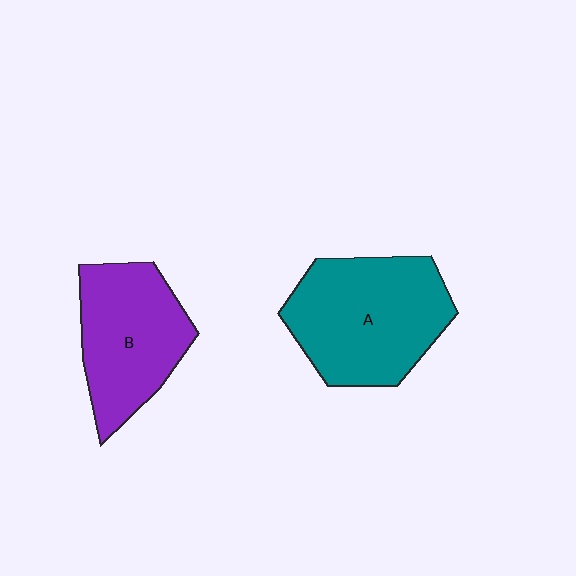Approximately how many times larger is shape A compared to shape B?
Approximately 1.2 times.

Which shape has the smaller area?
Shape B (purple).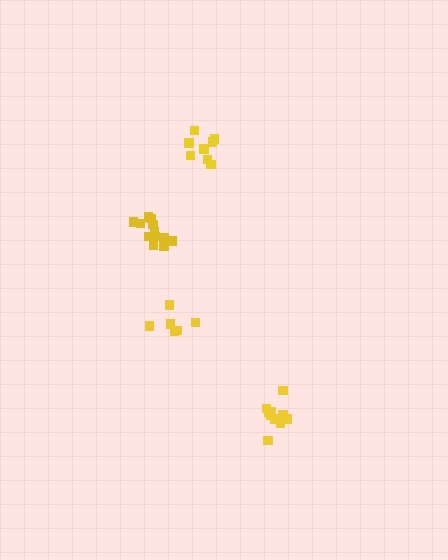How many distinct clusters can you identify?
There are 4 distinct clusters.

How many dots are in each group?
Group 1: 8 dots, Group 2: 12 dots, Group 3: 6 dots, Group 4: 11 dots (37 total).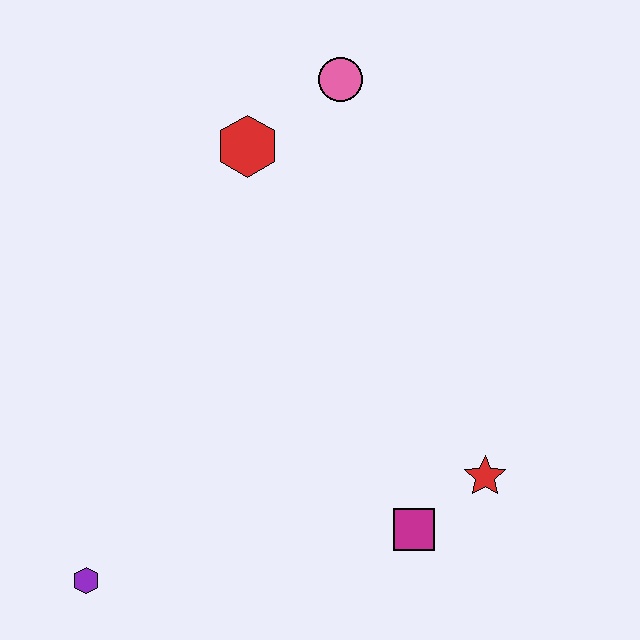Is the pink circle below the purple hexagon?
No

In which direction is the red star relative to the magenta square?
The red star is to the right of the magenta square.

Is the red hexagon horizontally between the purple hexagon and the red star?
Yes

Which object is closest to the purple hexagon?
The magenta square is closest to the purple hexagon.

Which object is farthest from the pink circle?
The purple hexagon is farthest from the pink circle.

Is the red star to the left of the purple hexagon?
No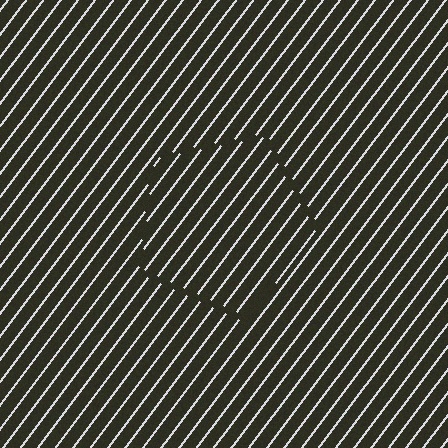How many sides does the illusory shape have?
5 sides — the line-ends trace a pentagon.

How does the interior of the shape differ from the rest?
The interior of the shape contains the same grating, shifted by half a period — the contour is defined by the phase discontinuity where line-ends from the inner and outer gratings abut.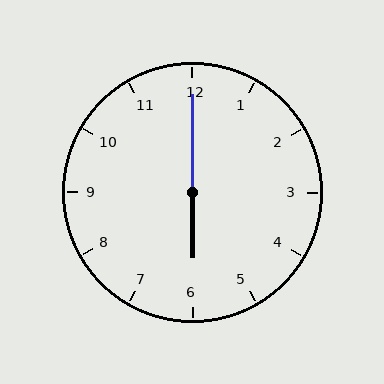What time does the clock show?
6:00.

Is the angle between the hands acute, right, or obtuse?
It is obtuse.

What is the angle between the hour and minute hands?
Approximately 180 degrees.